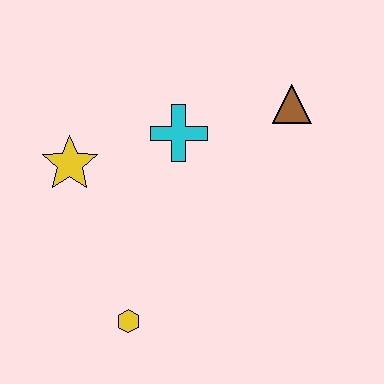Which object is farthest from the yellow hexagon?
The brown triangle is farthest from the yellow hexagon.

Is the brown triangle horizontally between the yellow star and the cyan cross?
No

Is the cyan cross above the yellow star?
Yes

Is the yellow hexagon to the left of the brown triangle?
Yes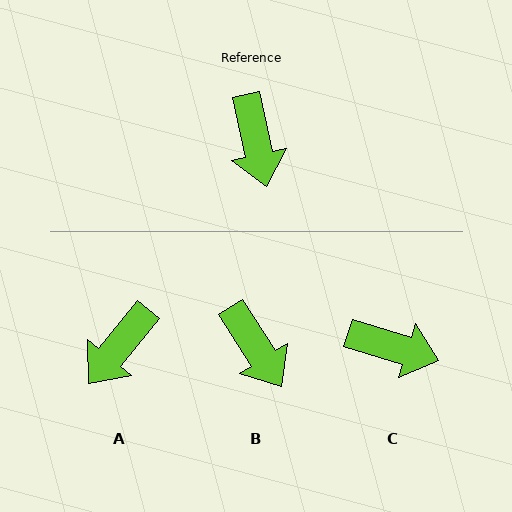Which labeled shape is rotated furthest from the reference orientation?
C, about 61 degrees away.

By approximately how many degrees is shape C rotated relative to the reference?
Approximately 61 degrees counter-clockwise.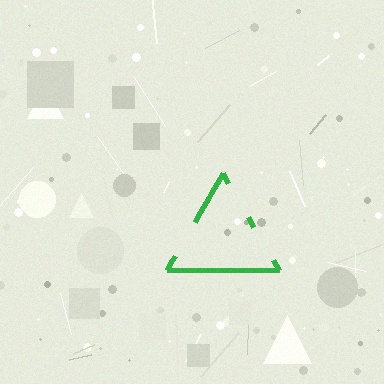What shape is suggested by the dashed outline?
The dashed outline suggests a triangle.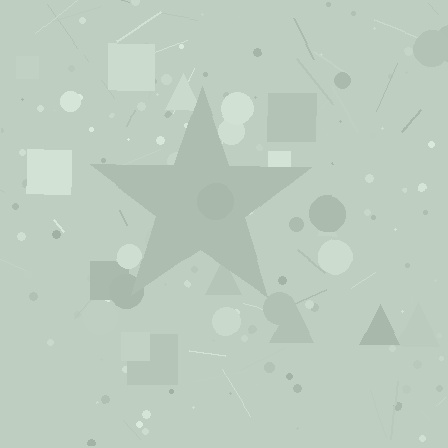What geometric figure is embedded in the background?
A star is embedded in the background.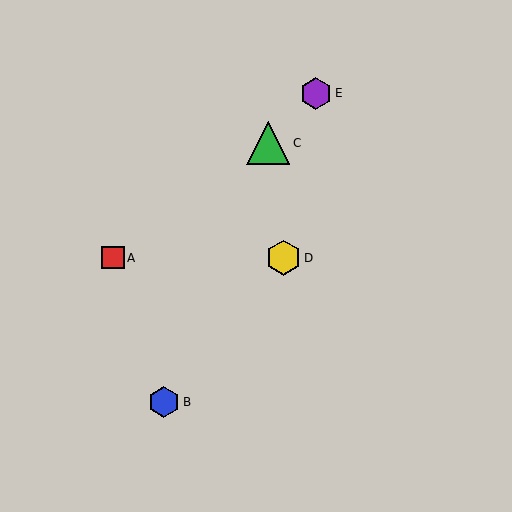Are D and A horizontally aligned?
Yes, both are at y≈258.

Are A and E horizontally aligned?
No, A is at y≈258 and E is at y≈93.